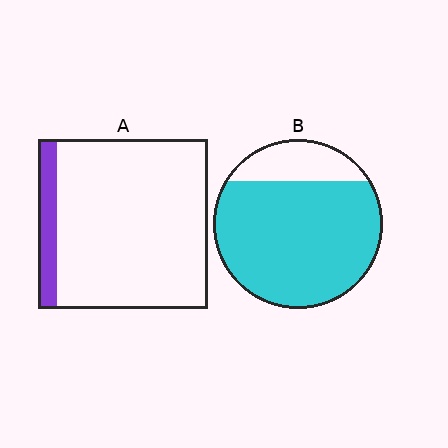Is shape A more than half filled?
No.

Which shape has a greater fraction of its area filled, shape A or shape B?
Shape B.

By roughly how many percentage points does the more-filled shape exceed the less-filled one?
By roughly 70 percentage points (B over A).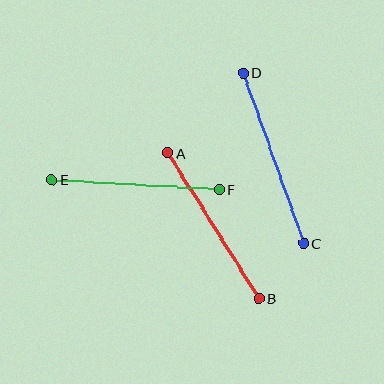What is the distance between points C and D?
The distance is approximately 181 pixels.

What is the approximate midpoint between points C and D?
The midpoint is at approximately (273, 158) pixels.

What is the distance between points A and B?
The distance is approximately 171 pixels.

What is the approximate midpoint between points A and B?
The midpoint is at approximately (213, 226) pixels.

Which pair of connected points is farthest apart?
Points C and D are farthest apart.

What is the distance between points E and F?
The distance is approximately 167 pixels.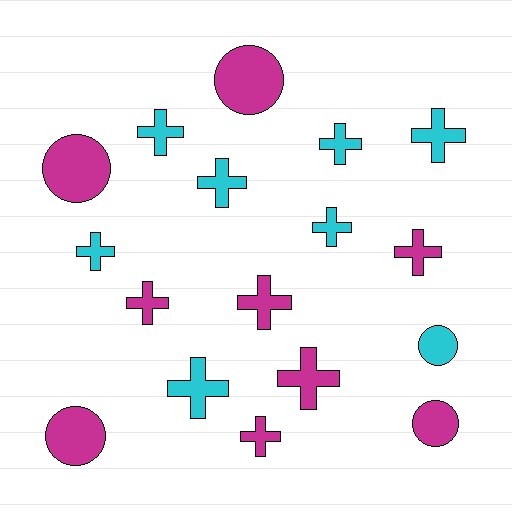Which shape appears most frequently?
Cross, with 12 objects.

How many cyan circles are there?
There is 1 cyan circle.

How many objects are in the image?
There are 17 objects.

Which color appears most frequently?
Magenta, with 9 objects.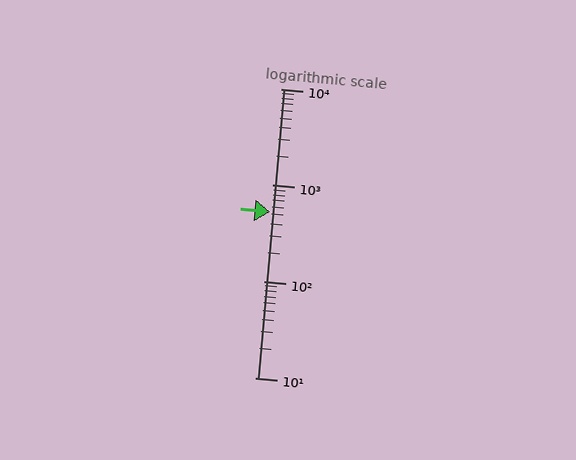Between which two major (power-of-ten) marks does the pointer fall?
The pointer is between 100 and 1000.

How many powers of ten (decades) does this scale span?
The scale spans 3 decades, from 10 to 10000.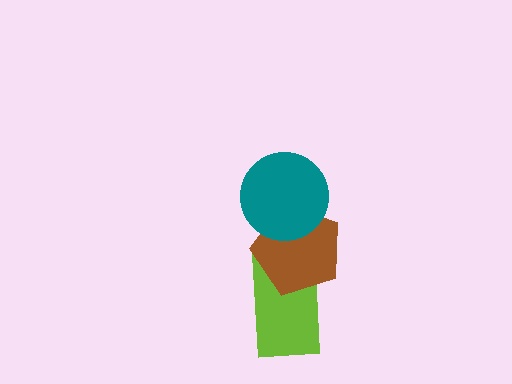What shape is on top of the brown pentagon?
The teal circle is on top of the brown pentagon.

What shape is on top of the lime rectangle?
The brown pentagon is on top of the lime rectangle.